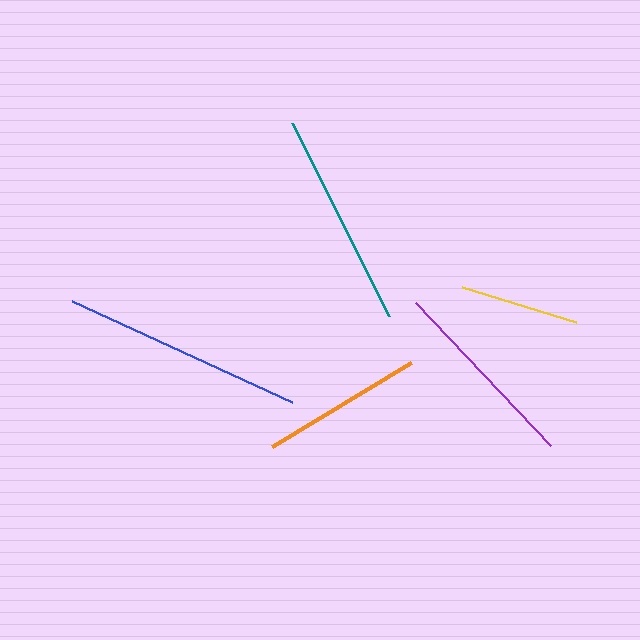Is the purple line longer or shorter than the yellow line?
The purple line is longer than the yellow line.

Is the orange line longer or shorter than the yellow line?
The orange line is longer than the yellow line.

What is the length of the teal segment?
The teal segment is approximately 216 pixels long.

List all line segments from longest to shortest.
From longest to shortest: blue, teal, purple, orange, yellow.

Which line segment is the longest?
The blue line is the longest at approximately 242 pixels.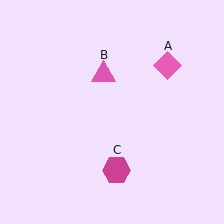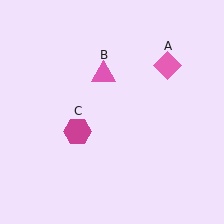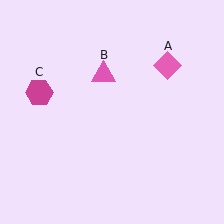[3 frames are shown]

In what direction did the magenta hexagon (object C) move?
The magenta hexagon (object C) moved up and to the left.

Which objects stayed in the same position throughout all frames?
Pink diamond (object A) and pink triangle (object B) remained stationary.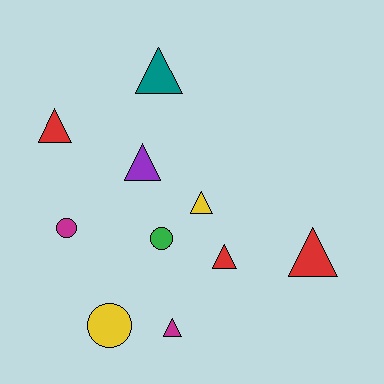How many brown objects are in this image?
There are no brown objects.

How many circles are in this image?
There are 3 circles.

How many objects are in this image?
There are 10 objects.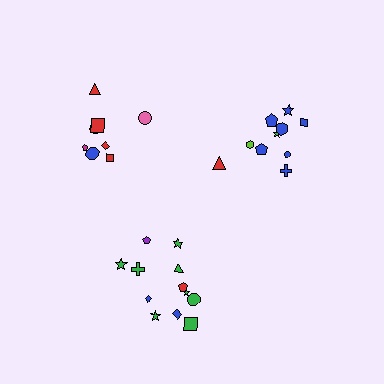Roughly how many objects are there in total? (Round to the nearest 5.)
Roughly 30 objects in total.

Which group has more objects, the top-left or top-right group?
The top-right group.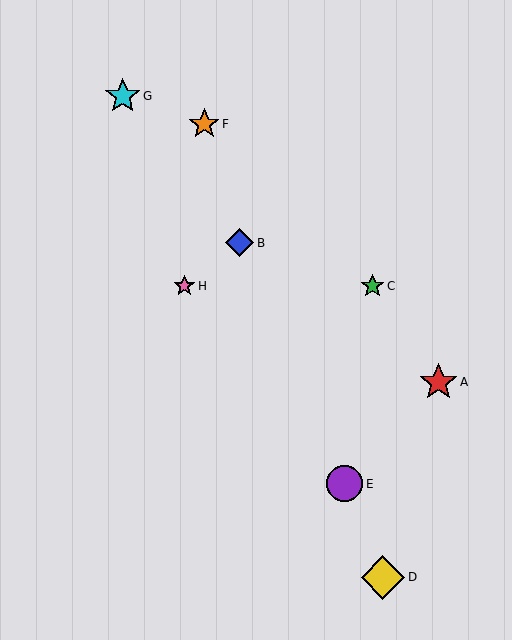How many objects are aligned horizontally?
2 objects (C, H) are aligned horizontally.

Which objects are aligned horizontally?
Objects C, H are aligned horizontally.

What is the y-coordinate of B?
Object B is at y≈243.